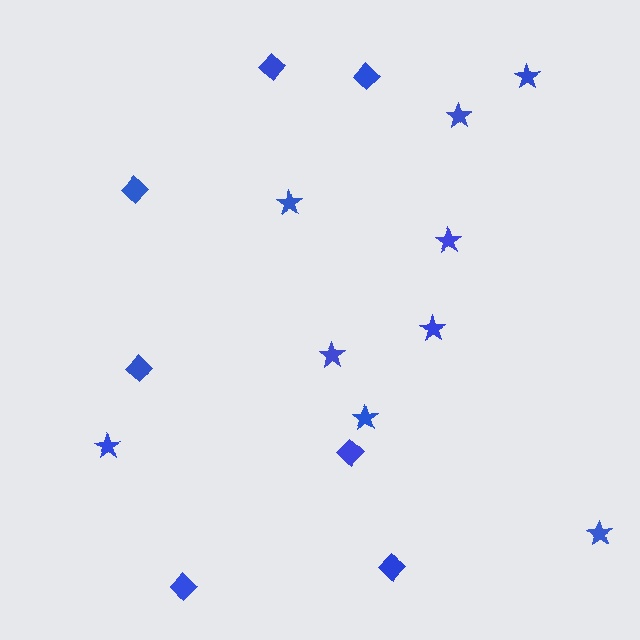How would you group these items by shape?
There are 2 groups: one group of stars (9) and one group of diamonds (7).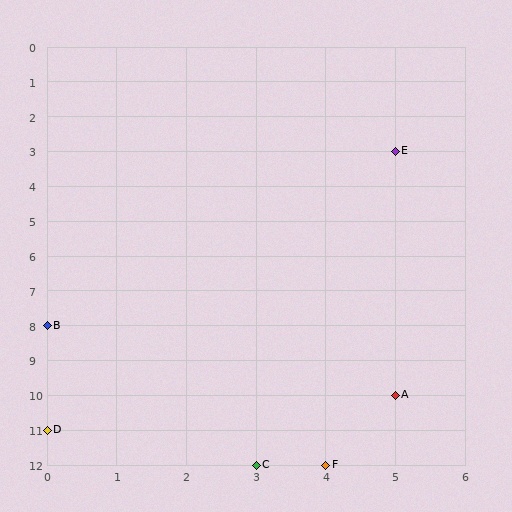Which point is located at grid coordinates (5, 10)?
Point A is at (5, 10).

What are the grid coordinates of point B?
Point B is at grid coordinates (0, 8).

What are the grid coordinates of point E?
Point E is at grid coordinates (5, 3).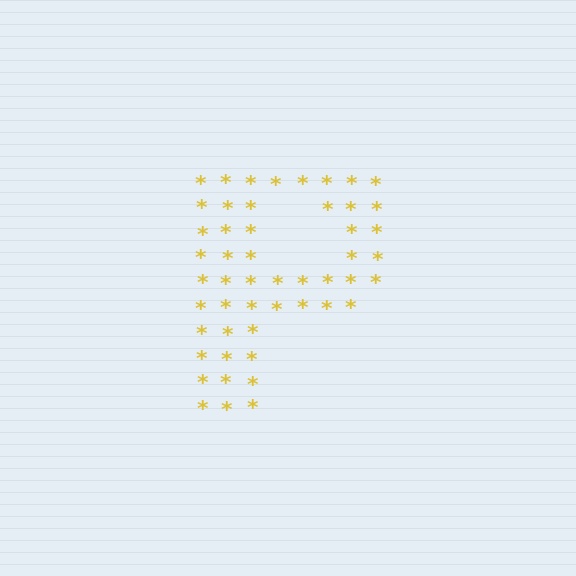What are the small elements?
The small elements are asterisks.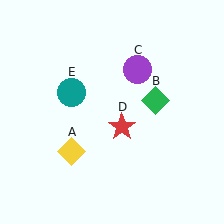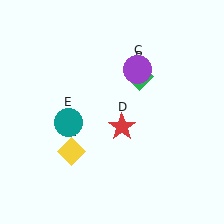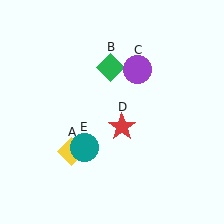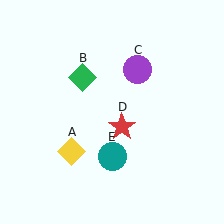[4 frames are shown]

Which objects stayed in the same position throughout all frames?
Yellow diamond (object A) and purple circle (object C) and red star (object D) remained stationary.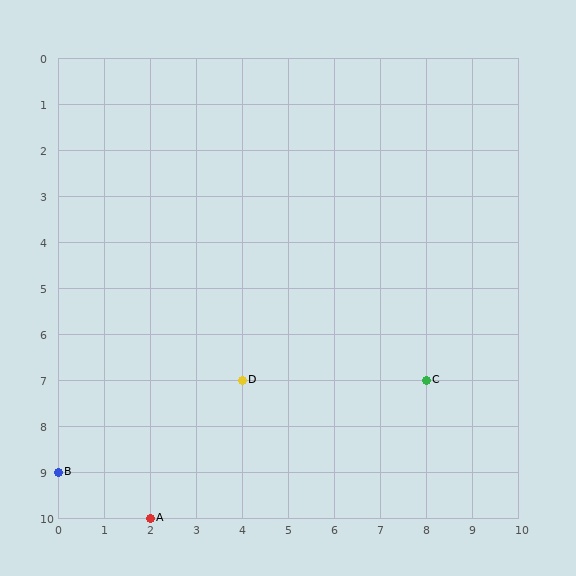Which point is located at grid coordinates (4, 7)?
Point D is at (4, 7).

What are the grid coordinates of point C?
Point C is at grid coordinates (8, 7).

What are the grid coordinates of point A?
Point A is at grid coordinates (2, 10).